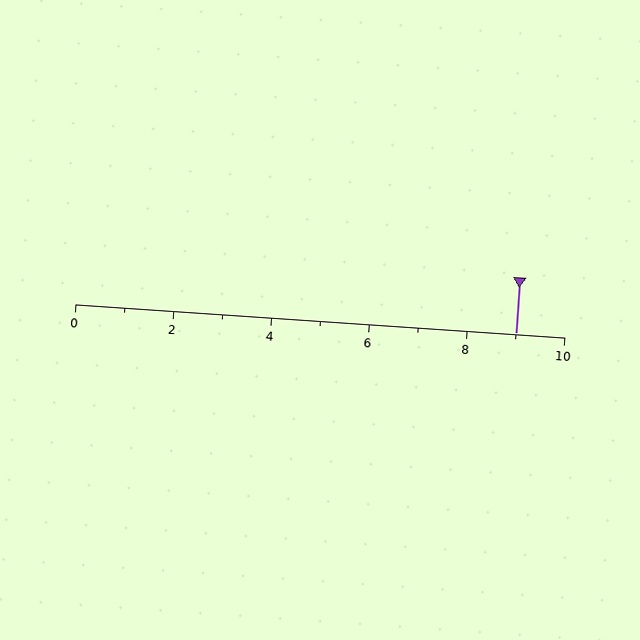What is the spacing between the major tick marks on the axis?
The major ticks are spaced 2 apart.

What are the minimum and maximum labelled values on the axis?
The axis runs from 0 to 10.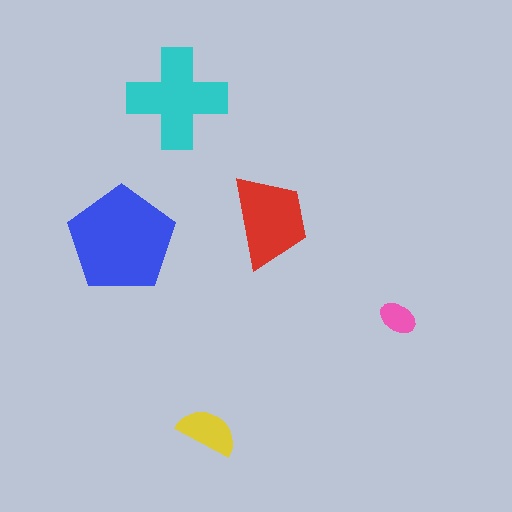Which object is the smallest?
The pink ellipse.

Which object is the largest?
The blue pentagon.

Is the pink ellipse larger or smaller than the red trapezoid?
Smaller.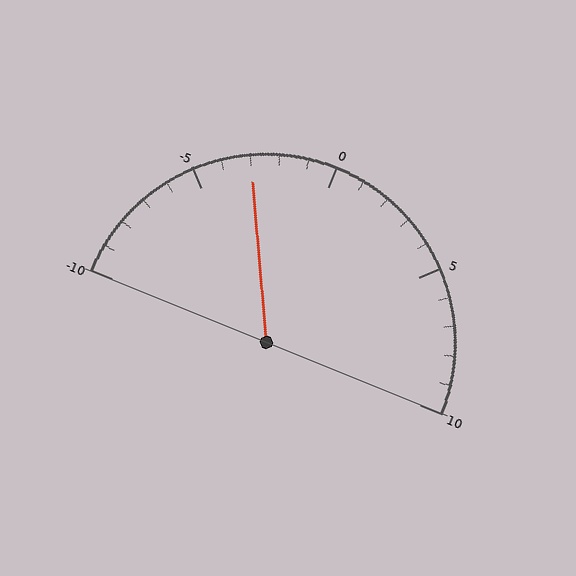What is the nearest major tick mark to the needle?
The nearest major tick mark is -5.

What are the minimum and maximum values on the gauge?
The gauge ranges from -10 to 10.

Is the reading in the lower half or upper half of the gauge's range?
The reading is in the lower half of the range (-10 to 10).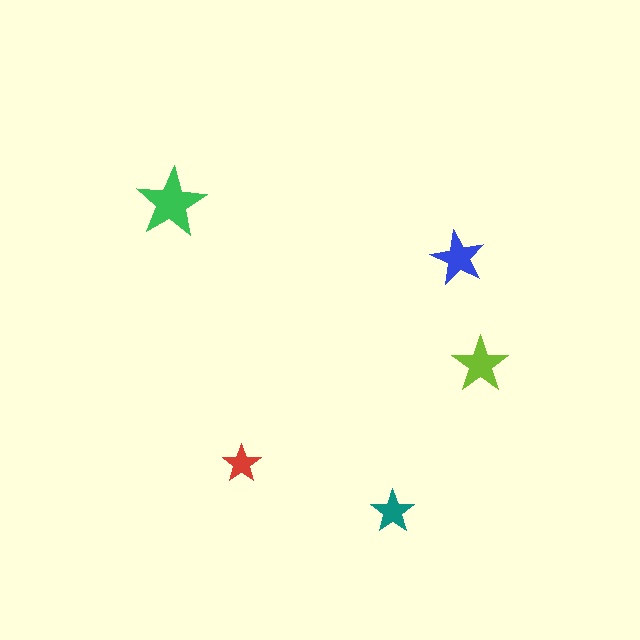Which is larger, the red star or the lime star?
The lime one.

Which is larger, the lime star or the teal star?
The lime one.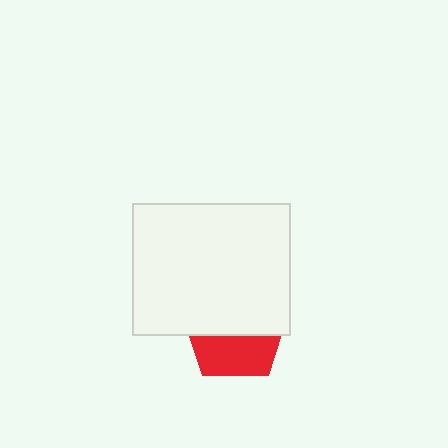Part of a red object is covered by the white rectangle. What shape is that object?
It is a pentagon.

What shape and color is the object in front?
The object in front is a white rectangle.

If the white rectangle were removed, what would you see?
You would see the complete red pentagon.